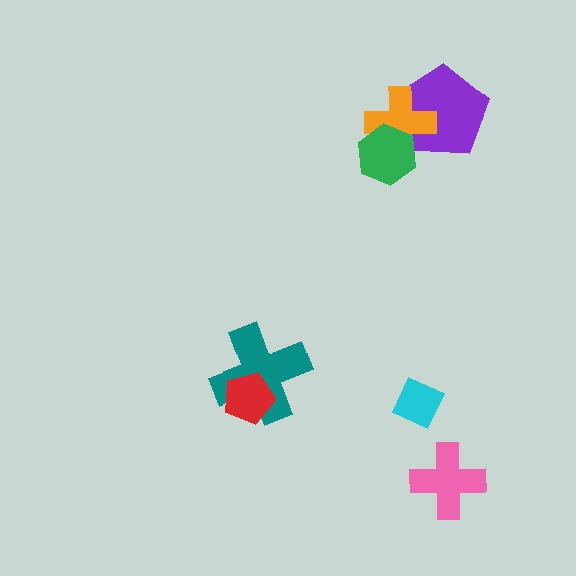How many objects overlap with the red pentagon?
1 object overlaps with the red pentagon.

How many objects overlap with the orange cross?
2 objects overlap with the orange cross.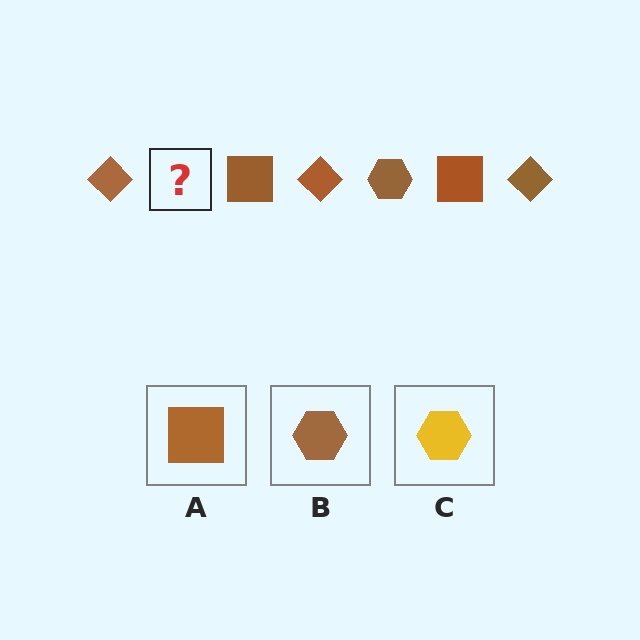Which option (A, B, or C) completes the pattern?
B.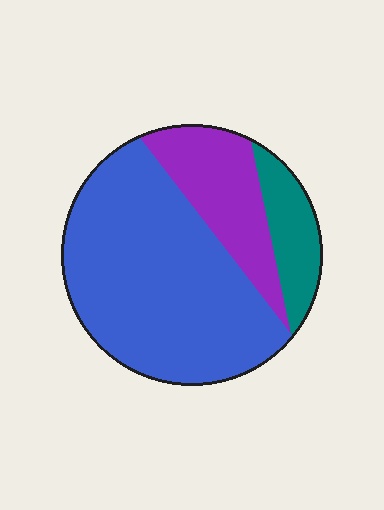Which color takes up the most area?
Blue, at roughly 65%.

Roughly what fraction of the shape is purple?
Purple covers 22% of the shape.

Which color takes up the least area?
Teal, at roughly 15%.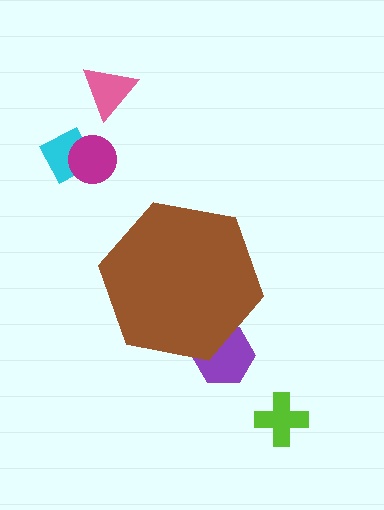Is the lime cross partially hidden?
No, the lime cross is fully visible.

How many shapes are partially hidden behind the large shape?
1 shape is partially hidden.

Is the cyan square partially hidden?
No, the cyan square is fully visible.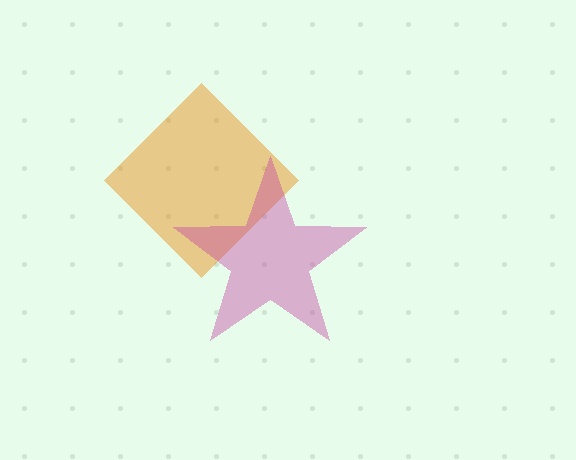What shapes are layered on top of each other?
The layered shapes are: an orange diamond, a magenta star.